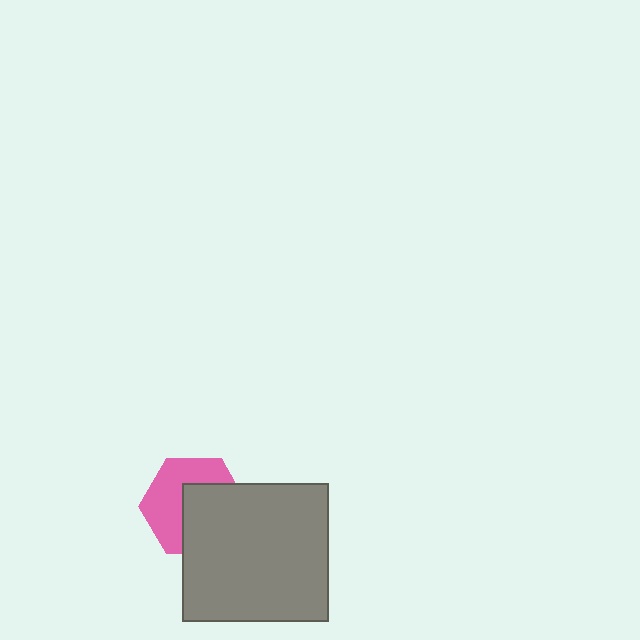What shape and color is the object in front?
The object in front is a gray rectangle.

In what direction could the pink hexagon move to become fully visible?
The pink hexagon could move toward the upper-left. That would shift it out from behind the gray rectangle entirely.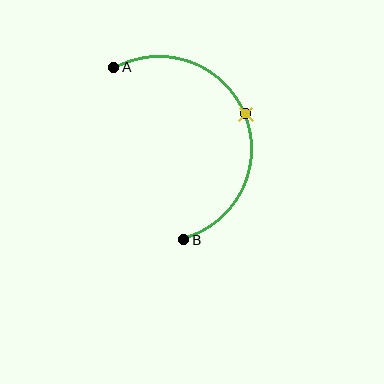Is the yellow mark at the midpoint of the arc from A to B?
Yes. The yellow mark lies on the arc at equal arc-length from both A and B — it is the arc midpoint.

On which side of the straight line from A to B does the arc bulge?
The arc bulges to the right of the straight line connecting A and B.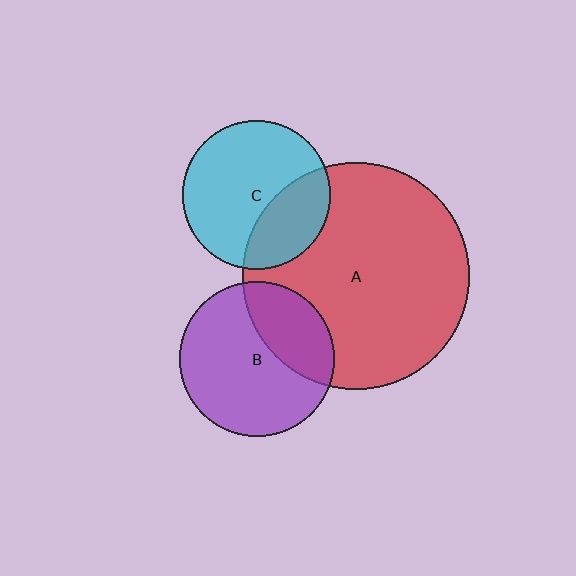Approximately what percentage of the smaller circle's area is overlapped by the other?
Approximately 30%.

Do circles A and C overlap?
Yes.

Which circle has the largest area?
Circle A (red).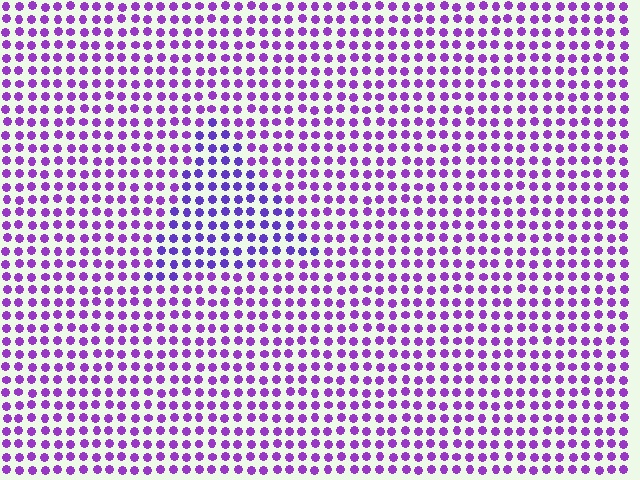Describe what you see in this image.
The image is filled with small purple elements in a uniform arrangement. A triangle-shaped region is visible where the elements are tinted to a slightly different hue, forming a subtle color boundary.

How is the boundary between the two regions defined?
The boundary is defined purely by a slight shift in hue (about 24 degrees). Spacing, size, and orientation are identical on both sides.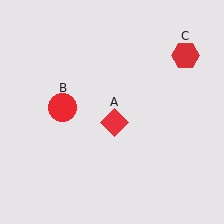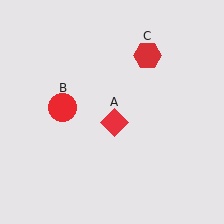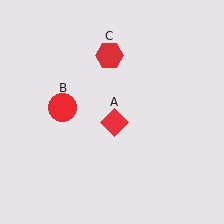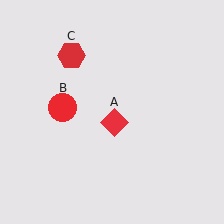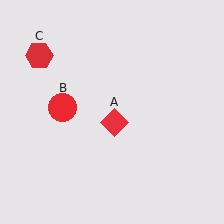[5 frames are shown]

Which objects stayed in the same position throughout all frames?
Red diamond (object A) and red circle (object B) remained stationary.